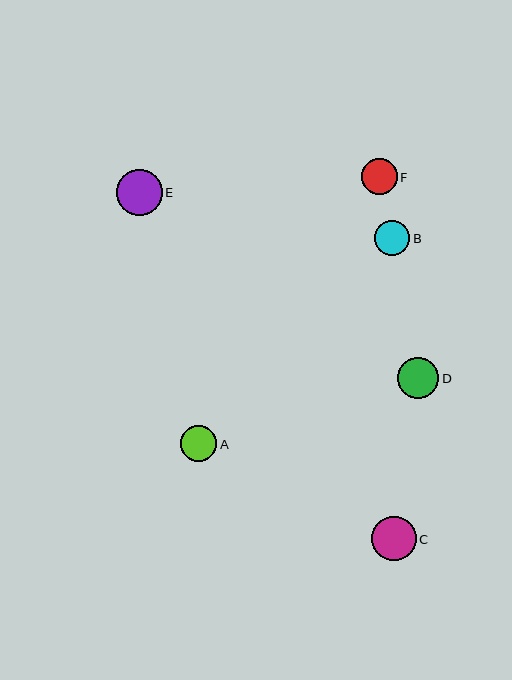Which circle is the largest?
Circle E is the largest with a size of approximately 46 pixels.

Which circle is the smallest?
Circle B is the smallest with a size of approximately 35 pixels.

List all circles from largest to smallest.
From largest to smallest: E, C, D, F, A, B.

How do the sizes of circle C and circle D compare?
Circle C and circle D are approximately the same size.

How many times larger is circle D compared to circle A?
Circle D is approximately 1.2 times the size of circle A.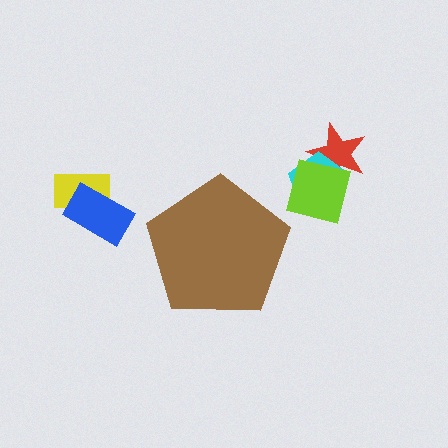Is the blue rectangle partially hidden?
No, the blue rectangle is fully visible.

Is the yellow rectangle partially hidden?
No, the yellow rectangle is fully visible.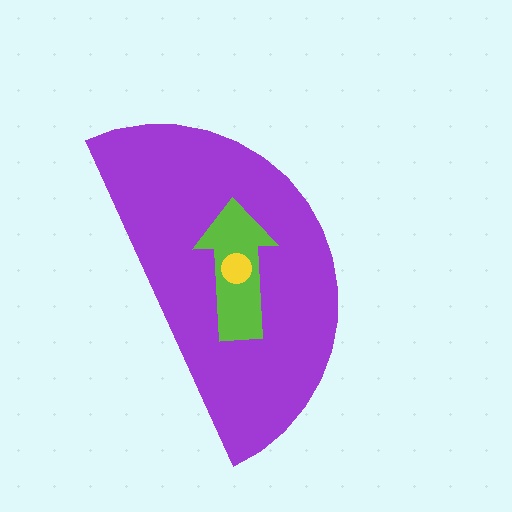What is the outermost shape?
The purple semicircle.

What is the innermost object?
The yellow circle.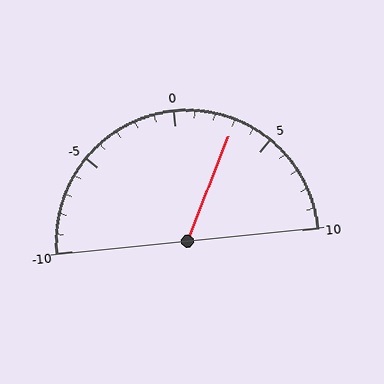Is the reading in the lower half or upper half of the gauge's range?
The reading is in the upper half of the range (-10 to 10).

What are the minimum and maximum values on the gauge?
The gauge ranges from -10 to 10.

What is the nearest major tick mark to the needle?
The nearest major tick mark is 5.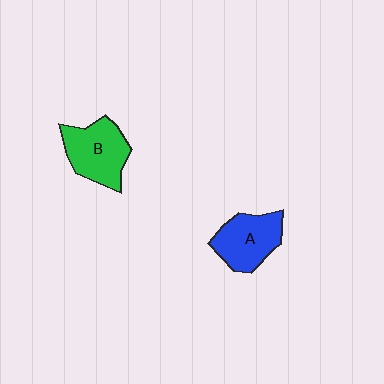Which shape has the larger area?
Shape B (green).